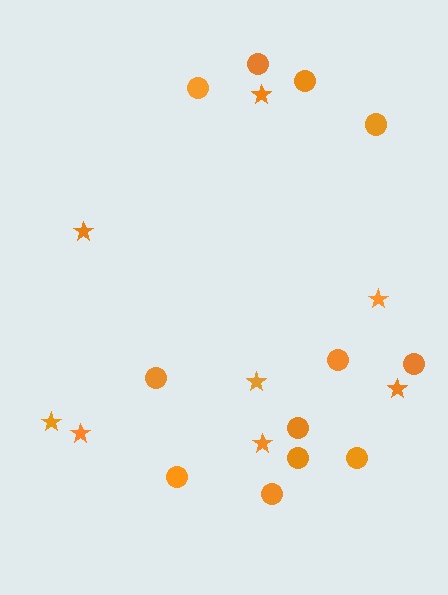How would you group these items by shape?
There are 2 groups: one group of stars (8) and one group of circles (12).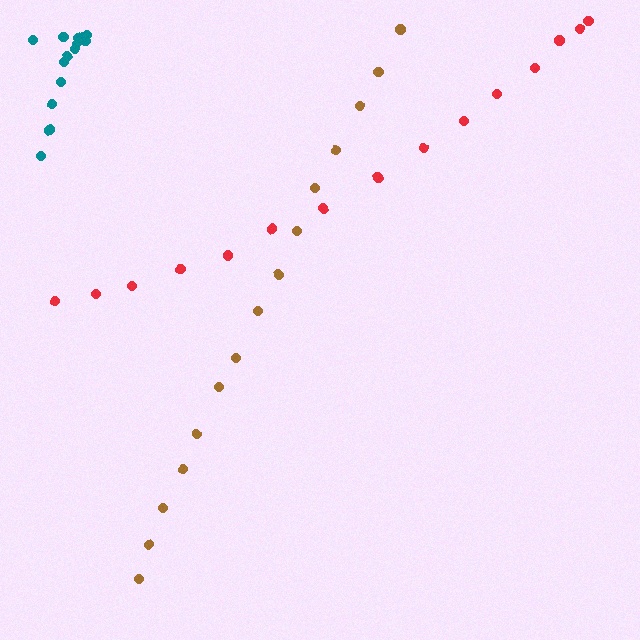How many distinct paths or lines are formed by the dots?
There are 3 distinct paths.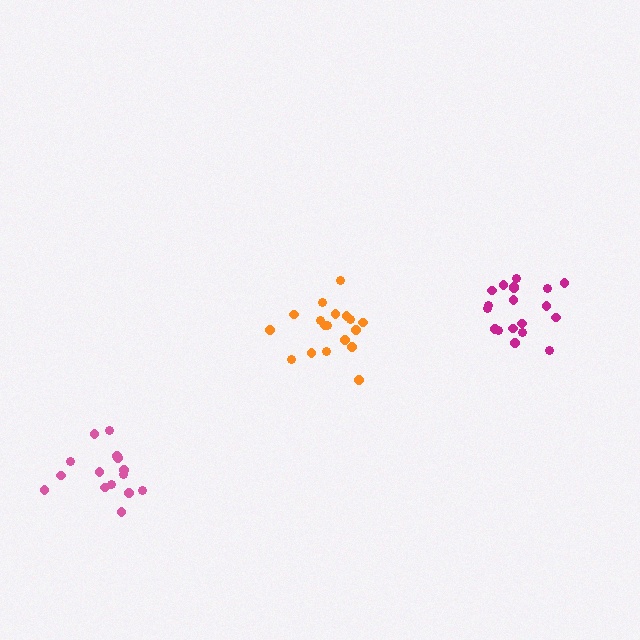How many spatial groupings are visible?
There are 3 spatial groupings.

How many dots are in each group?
Group 1: 19 dots, Group 2: 18 dots, Group 3: 15 dots (52 total).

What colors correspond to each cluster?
The clusters are colored: magenta, orange, pink.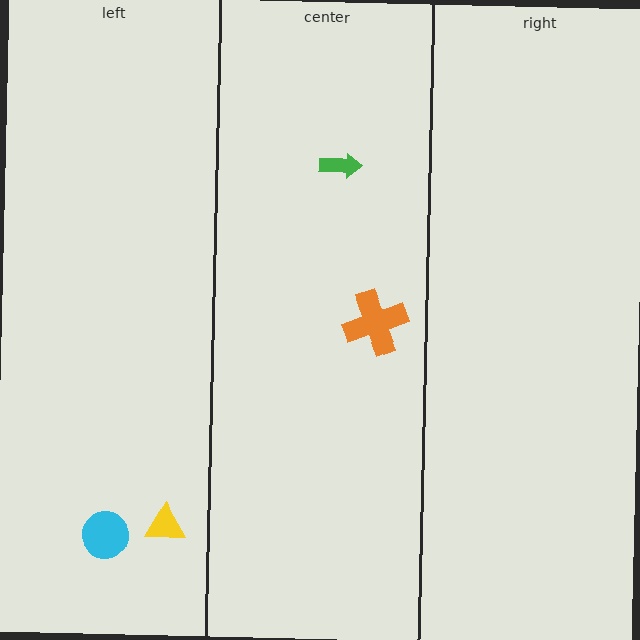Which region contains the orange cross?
The center region.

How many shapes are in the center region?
2.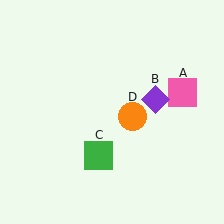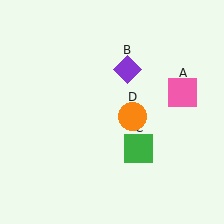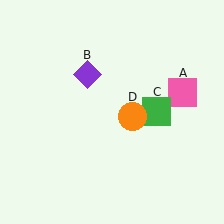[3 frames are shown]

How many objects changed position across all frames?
2 objects changed position: purple diamond (object B), green square (object C).